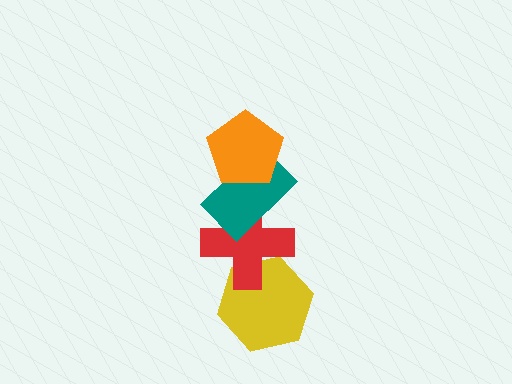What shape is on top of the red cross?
The teal rectangle is on top of the red cross.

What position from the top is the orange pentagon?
The orange pentagon is 1st from the top.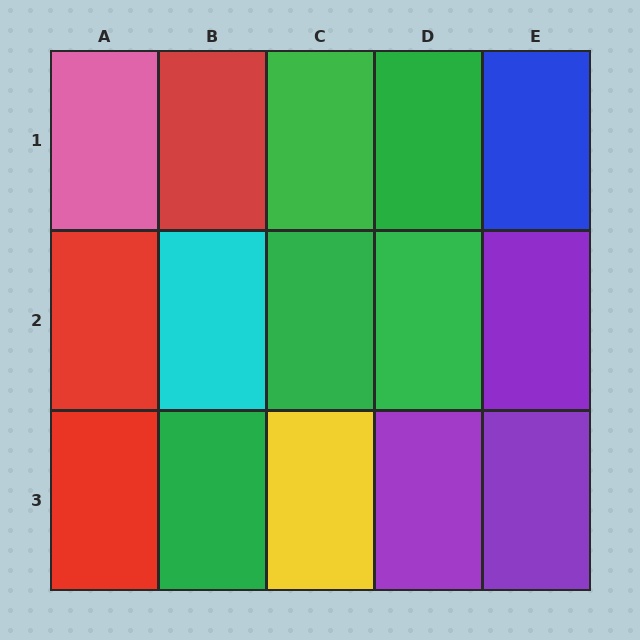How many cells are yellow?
1 cell is yellow.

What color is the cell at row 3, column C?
Yellow.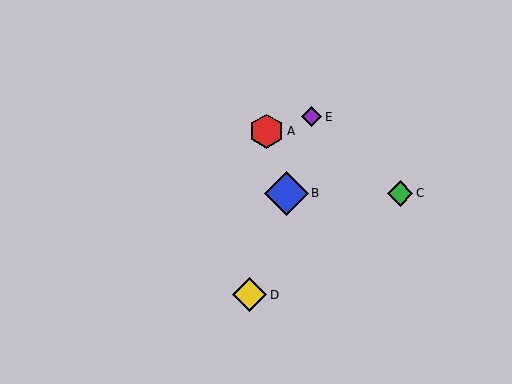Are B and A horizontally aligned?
No, B is at y≈193 and A is at y≈131.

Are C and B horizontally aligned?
Yes, both are at y≈193.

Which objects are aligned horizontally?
Objects B, C are aligned horizontally.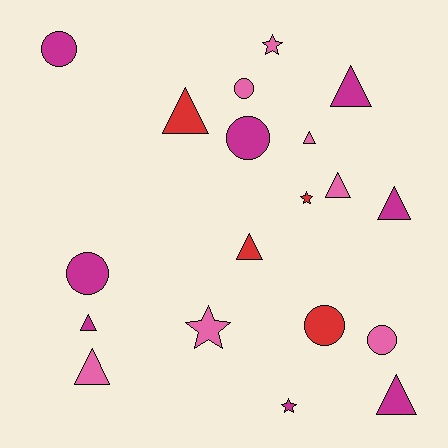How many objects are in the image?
There are 19 objects.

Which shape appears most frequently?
Triangle, with 9 objects.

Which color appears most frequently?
Magenta, with 8 objects.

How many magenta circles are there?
There are 3 magenta circles.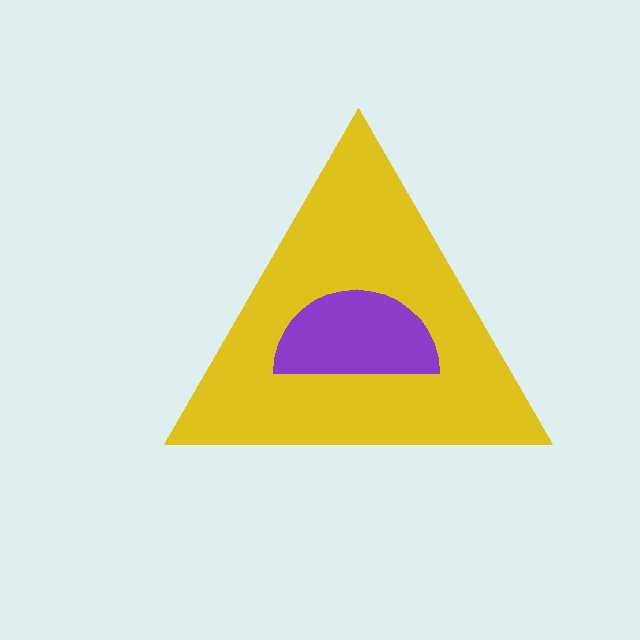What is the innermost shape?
The purple semicircle.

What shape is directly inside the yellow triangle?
The purple semicircle.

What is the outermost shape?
The yellow triangle.